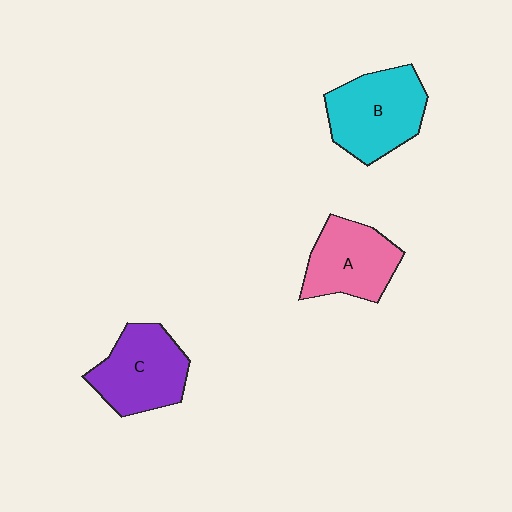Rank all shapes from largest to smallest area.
From largest to smallest: B (cyan), C (purple), A (pink).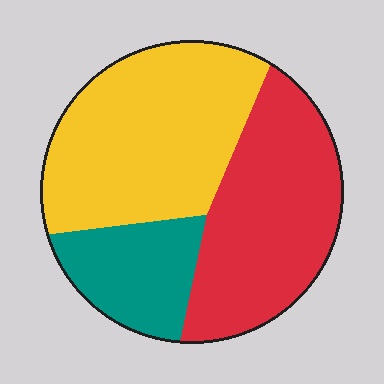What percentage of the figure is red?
Red takes up between a third and a half of the figure.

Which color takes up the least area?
Teal, at roughly 20%.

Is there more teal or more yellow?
Yellow.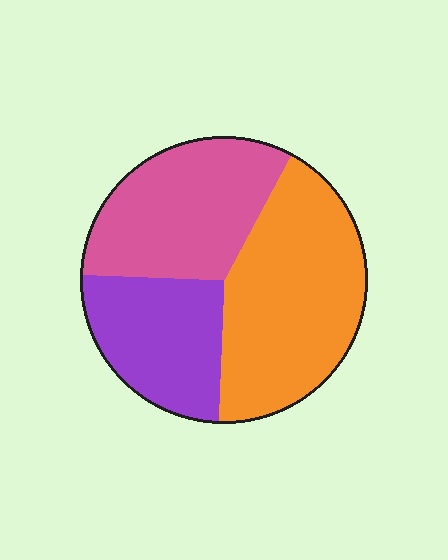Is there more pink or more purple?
Pink.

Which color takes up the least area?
Purple, at roughly 25%.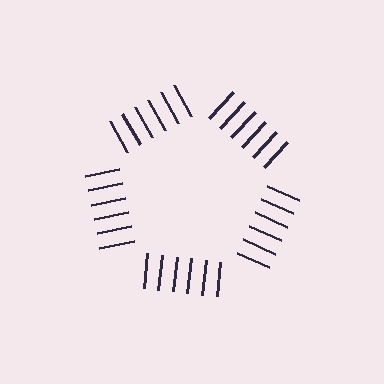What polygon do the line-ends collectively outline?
An illusory pentagon — the line segments terminate on its edges but no continuous stroke is drawn.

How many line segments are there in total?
30 — 6 along each of the 5 edges.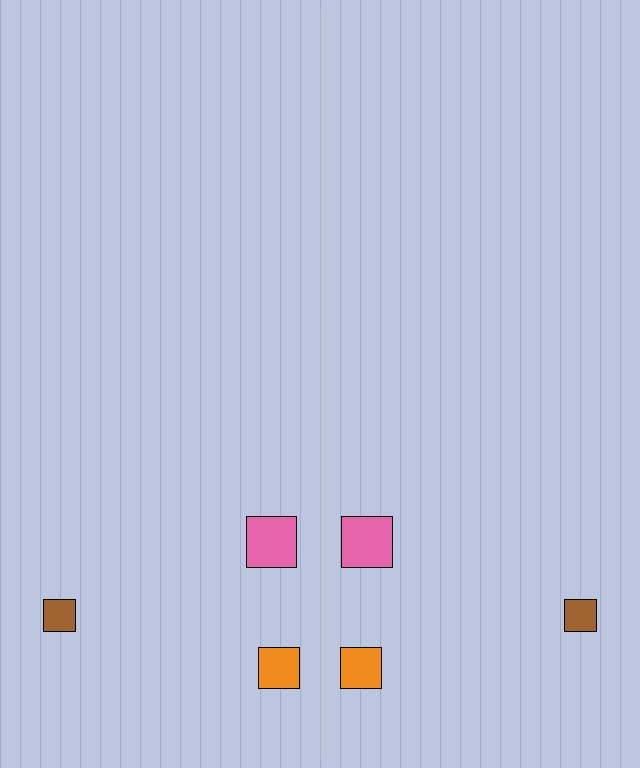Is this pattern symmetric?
Yes, this pattern has bilateral (reflection) symmetry.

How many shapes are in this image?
There are 6 shapes in this image.